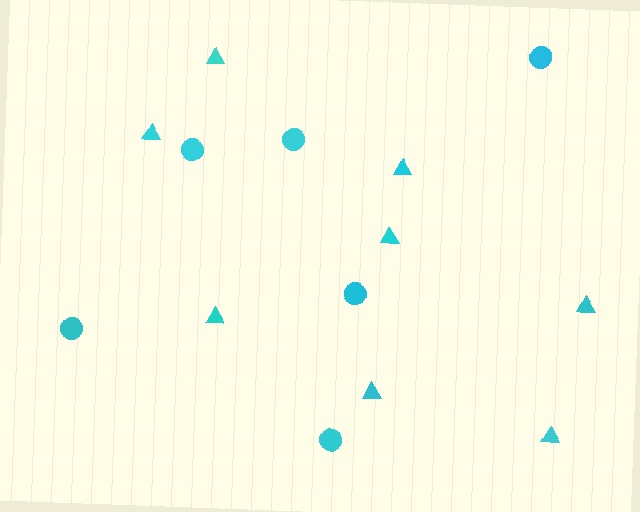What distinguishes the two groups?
There are 2 groups: one group of triangles (8) and one group of circles (6).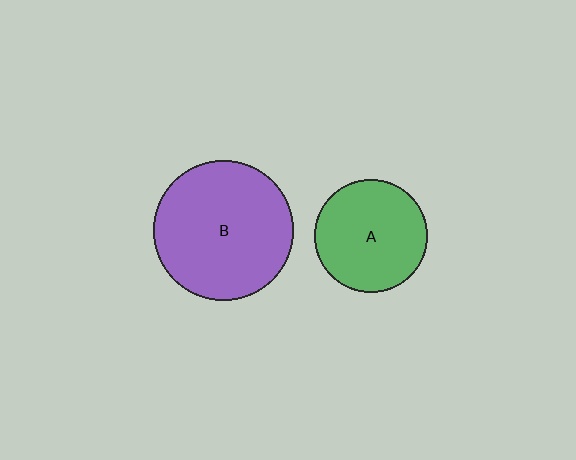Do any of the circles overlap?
No, none of the circles overlap.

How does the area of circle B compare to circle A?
Approximately 1.5 times.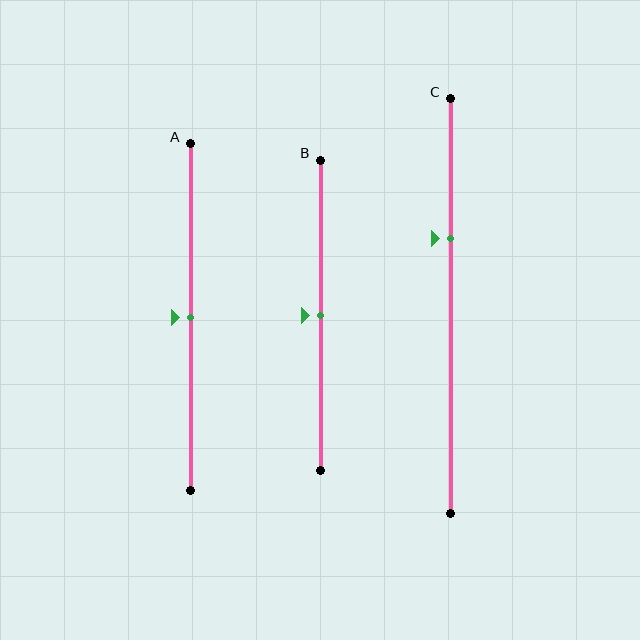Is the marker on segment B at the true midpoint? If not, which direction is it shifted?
Yes, the marker on segment B is at the true midpoint.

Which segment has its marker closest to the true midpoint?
Segment A has its marker closest to the true midpoint.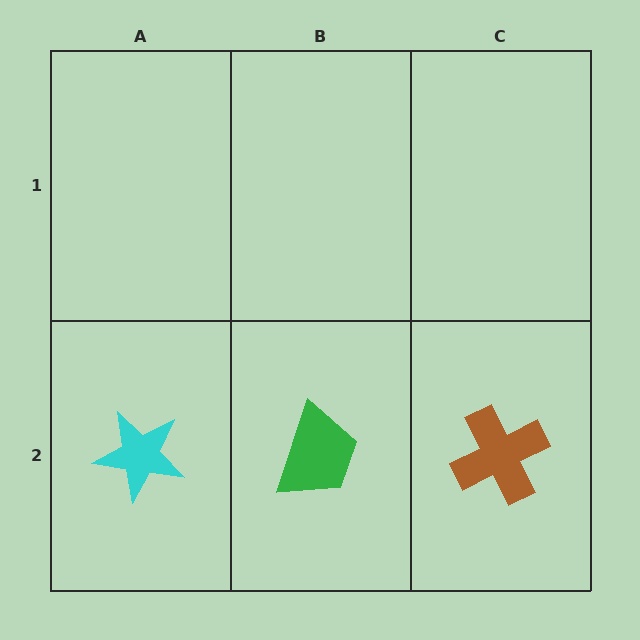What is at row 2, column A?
A cyan star.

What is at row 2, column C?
A brown cross.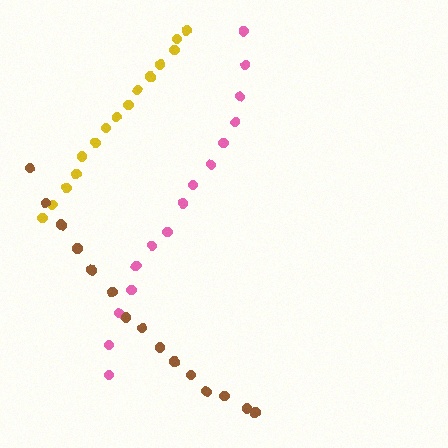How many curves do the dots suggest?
There are 3 distinct paths.